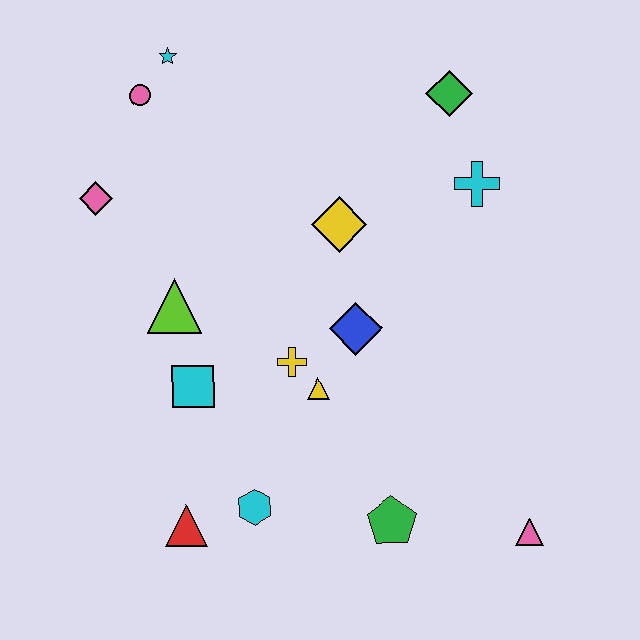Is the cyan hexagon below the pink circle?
Yes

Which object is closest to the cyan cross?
The green diamond is closest to the cyan cross.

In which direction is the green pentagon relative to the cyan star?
The green pentagon is below the cyan star.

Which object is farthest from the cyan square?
The green diamond is farthest from the cyan square.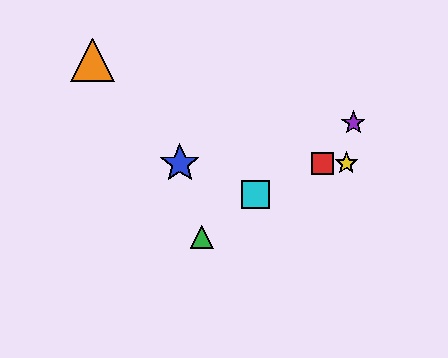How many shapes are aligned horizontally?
3 shapes (the red square, the blue star, the yellow star) are aligned horizontally.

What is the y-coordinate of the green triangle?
The green triangle is at y≈237.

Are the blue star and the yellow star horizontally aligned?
Yes, both are at y≈163.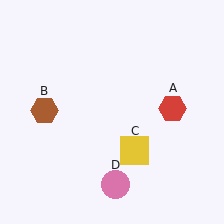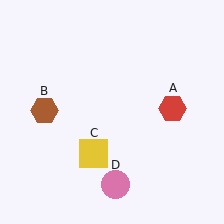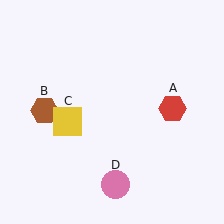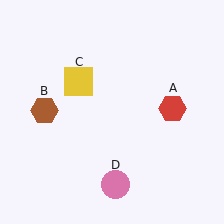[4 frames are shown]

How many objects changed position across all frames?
1 object changed position: yellow square (object C).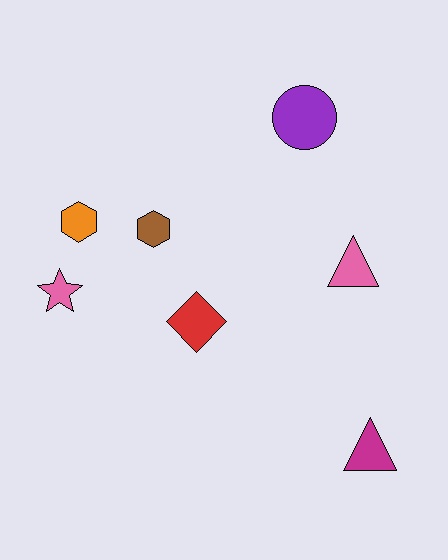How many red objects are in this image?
There is 1 red object.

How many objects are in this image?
There are 7 objects.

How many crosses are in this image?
There are no crosses.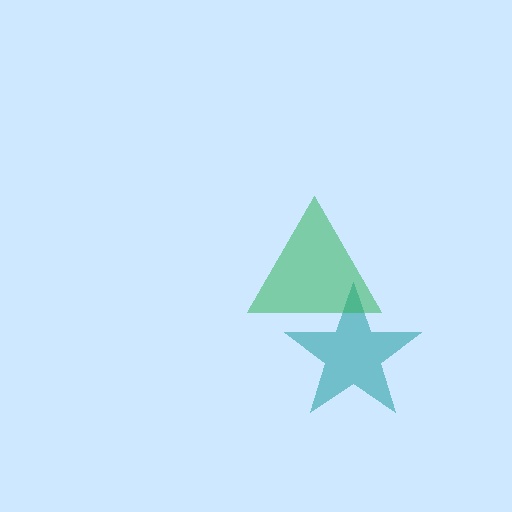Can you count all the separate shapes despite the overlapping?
Yes, there are 2 separate shapes.